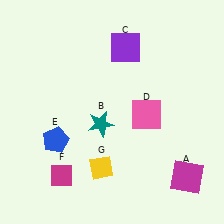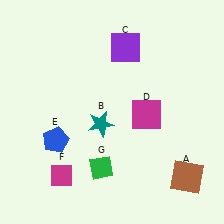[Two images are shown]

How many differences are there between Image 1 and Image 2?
There are 3 differences between the two images.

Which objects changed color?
A changed from magenta to brown. D changed from pink to magenta. G changed from yellow to green.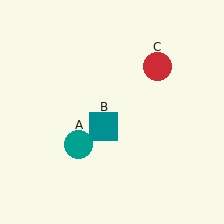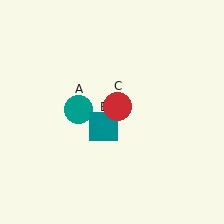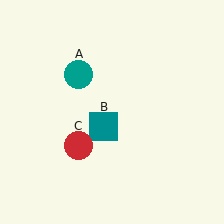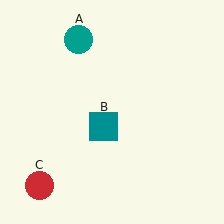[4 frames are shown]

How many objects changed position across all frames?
2 objects changed position: teal circle (object A), red circle (object C).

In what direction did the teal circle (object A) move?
The teal circle (object A) moved up.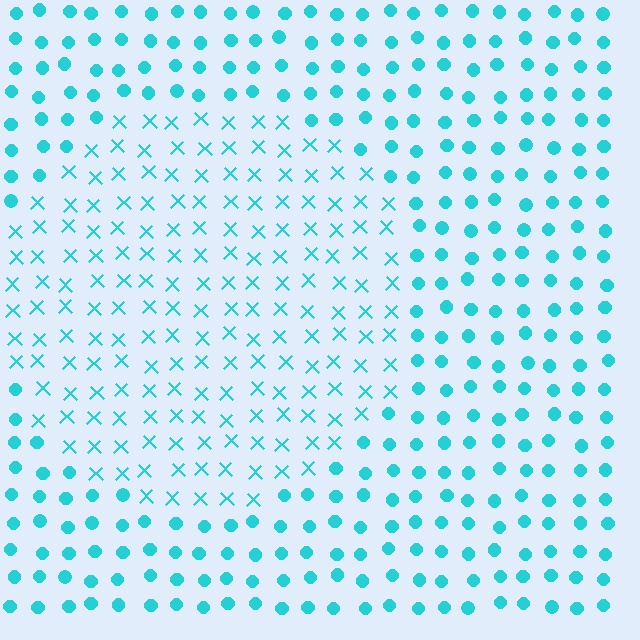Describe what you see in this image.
The image is filled with small cyan elements arranged in a uniform grid. A circle-shaped region contains X marks, while the surrounding area contains circles. The boundary is defined purely by the change in element shape.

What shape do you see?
I see a circle.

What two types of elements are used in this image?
The image uses X marks inside the circle region and circles outside it.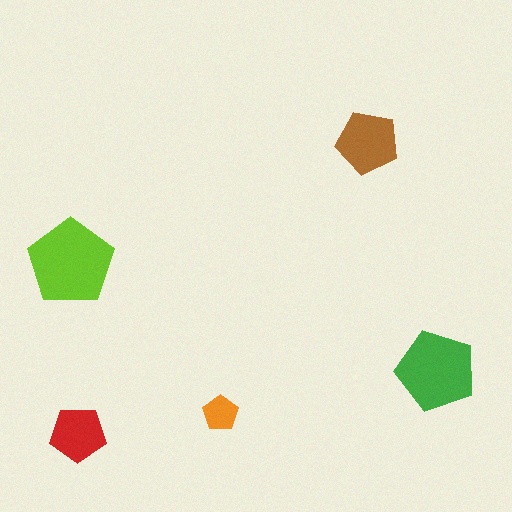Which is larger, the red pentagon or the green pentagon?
The green one.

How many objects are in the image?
There are 5 objects in the image.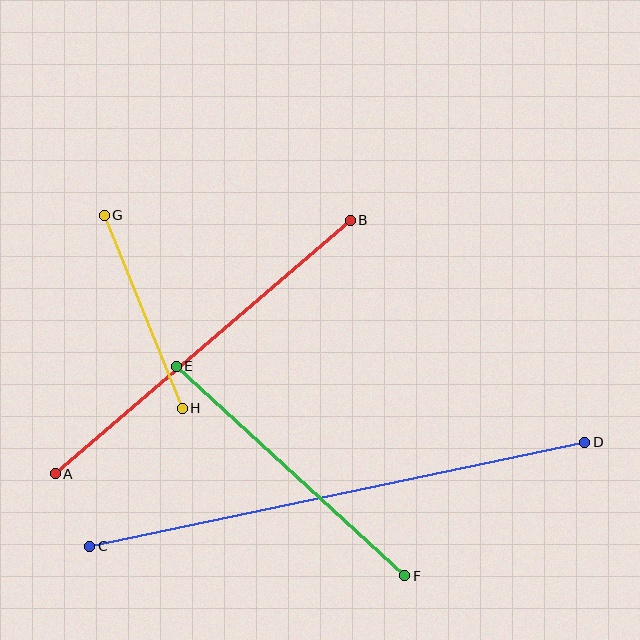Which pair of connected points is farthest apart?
Points C and D are farthest apart.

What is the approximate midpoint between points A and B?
The midpoint is at approximately (203, 347) pixels.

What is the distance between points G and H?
The distance is approximately 208 pixels.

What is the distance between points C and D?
The distance is approximately 506 pixels.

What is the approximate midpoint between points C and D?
The midpoint is at approximately (337, 494) pixels.